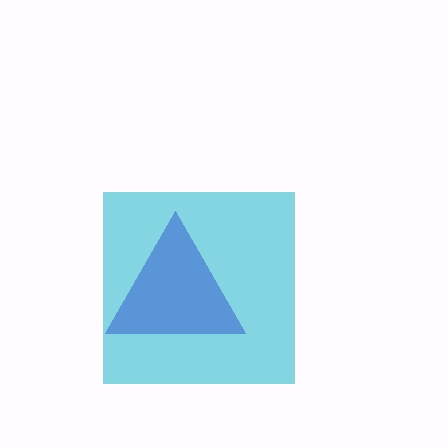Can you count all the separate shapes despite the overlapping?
Yes, there are 2 separate shapes.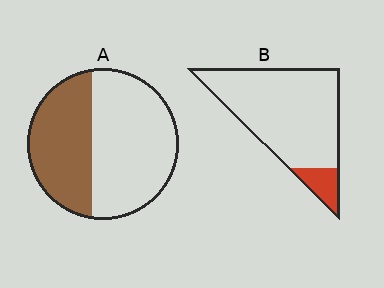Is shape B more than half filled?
No.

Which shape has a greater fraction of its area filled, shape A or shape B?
Shape A.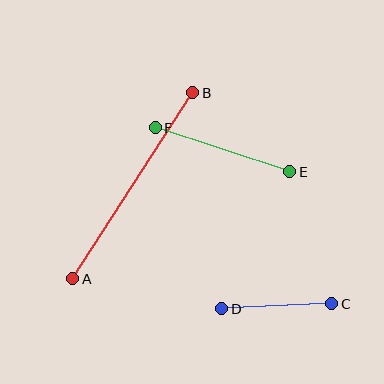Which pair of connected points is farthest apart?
Points A and B are farthest apart.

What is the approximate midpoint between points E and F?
The midpoint is at approximately (222, 150) pixels.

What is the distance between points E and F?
The distance is approximately 141 pixels.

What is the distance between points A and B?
The distance is approximately 222 pixels.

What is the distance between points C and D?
The distance is approximately 110 pixels.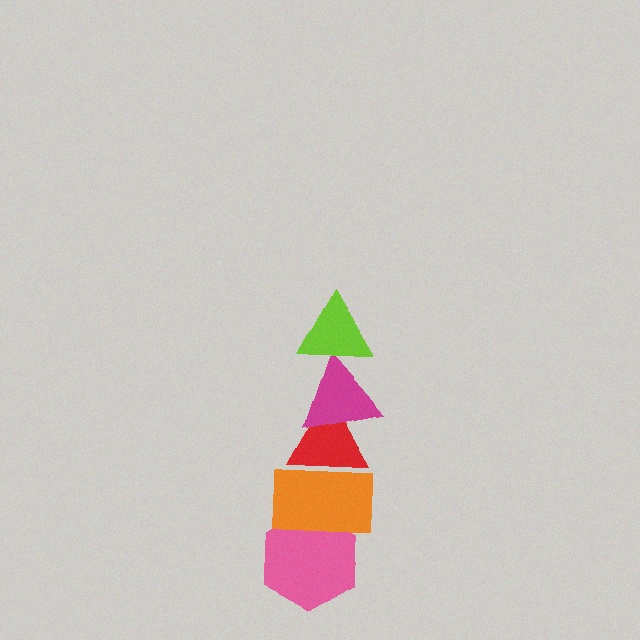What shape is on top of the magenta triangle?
The lime triangle is on top of the magenta triangle.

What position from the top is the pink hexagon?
The pink hexagon is 5th from the top.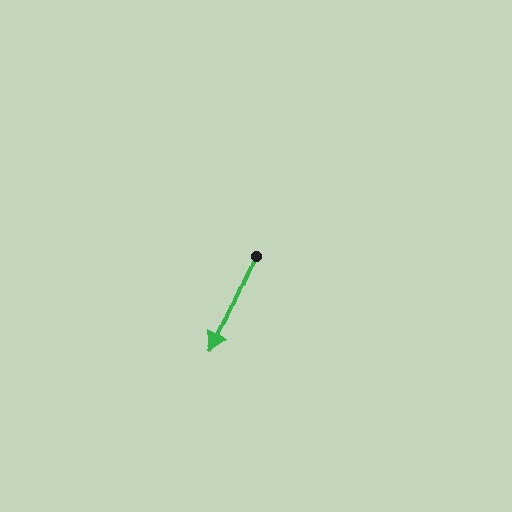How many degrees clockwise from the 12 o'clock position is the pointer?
Approximately 204 degrees.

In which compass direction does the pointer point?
Southwest.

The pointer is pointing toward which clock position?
Roughly 7 o'clock.